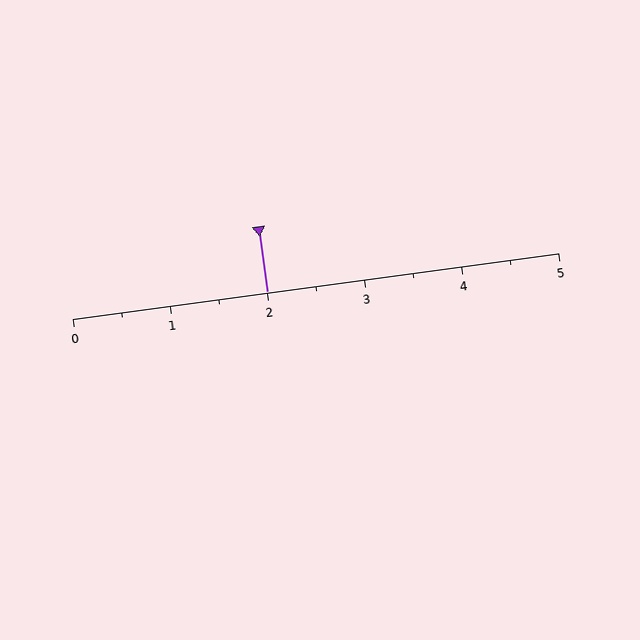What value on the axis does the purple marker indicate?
The marker indicates approximately 2.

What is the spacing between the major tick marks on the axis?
The major ticks are spaced 1 apart.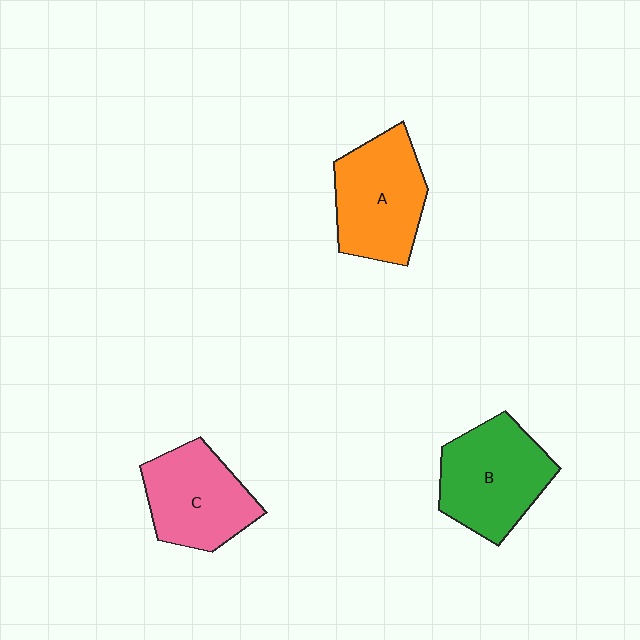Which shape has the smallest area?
Shape C (pink).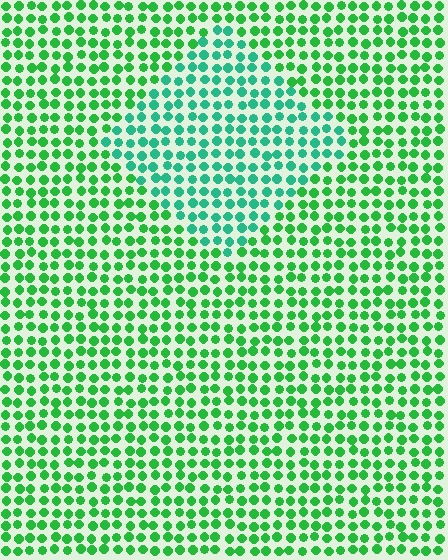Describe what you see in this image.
The image is filled with small green elements in a uniform arrangement. A diamond-shaped region is visible where the elements are tinted to a slightly different hue, forming a subtle color boundary.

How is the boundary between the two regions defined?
The boundary is defined purely by a slight shift in hue (about 31 degrees). Spacing, size, and orientation are identical on both sides.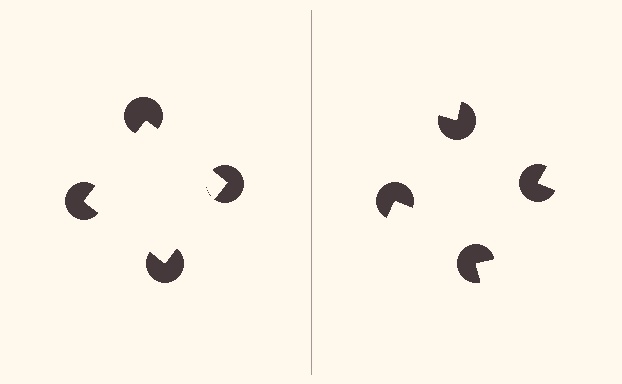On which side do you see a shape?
An illusory square appears on the left side. On the right side the wedge cuts are rotated, so no coherent shape forms.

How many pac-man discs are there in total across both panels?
8 — 4 on each side.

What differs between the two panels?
The pac-man discs are positioned identically on both sides; only the wedge orientations differ. On the left they align to a square; on the right they are misaligned.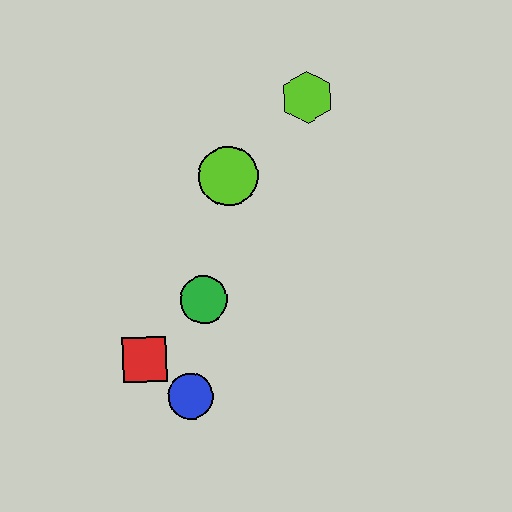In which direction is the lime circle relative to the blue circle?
The lime circle is above the blue circle.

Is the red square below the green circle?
Yes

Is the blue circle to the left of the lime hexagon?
Yes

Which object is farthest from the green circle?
The lime hexagon is farthest from the green circle.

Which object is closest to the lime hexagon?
The lime circle is closest to the lime hexagon.